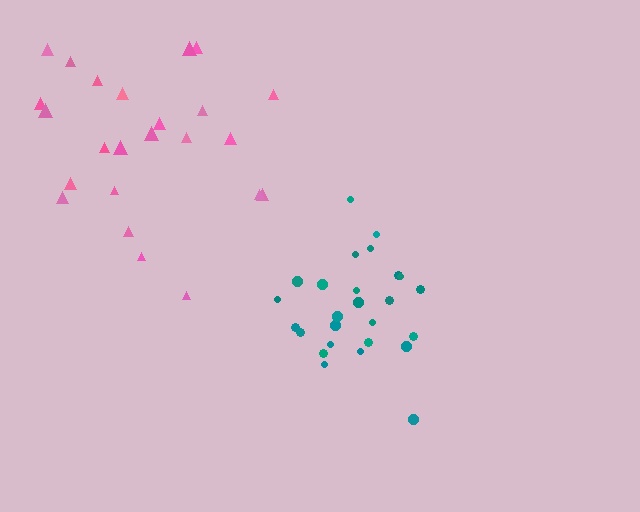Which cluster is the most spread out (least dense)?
Pink.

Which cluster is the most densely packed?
Teal.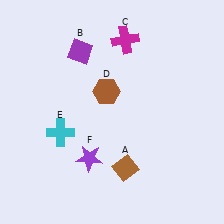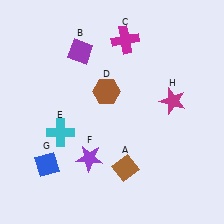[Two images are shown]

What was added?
A blue diamond (G), a magenta star (H) were added in Image 2.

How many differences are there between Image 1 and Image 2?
There are 2 differences between the two images.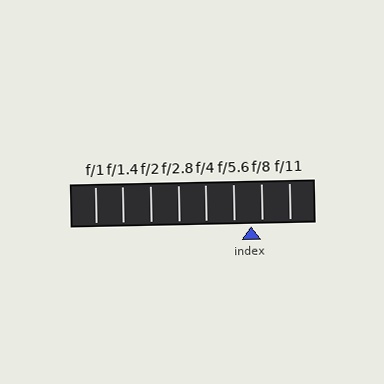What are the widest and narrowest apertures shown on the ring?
The widest aperture shown is f/1 and the narrowest is f/11.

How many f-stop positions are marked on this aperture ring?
There are 8 f-stop positions marked.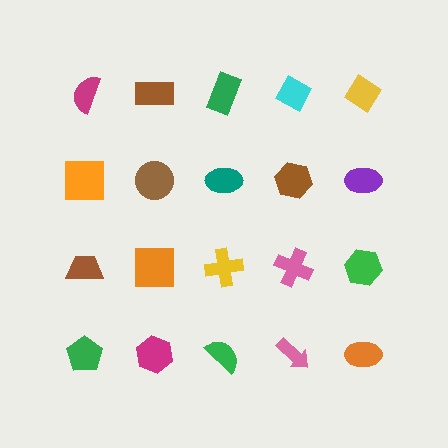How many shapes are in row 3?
5 shapes.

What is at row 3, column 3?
A yellow cross.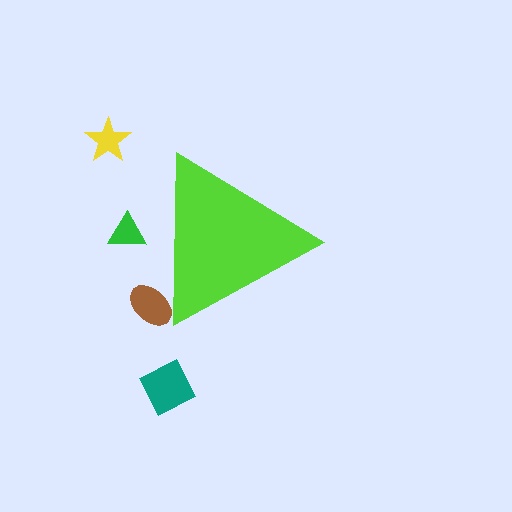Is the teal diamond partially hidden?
No, the teal diamond is fully visible.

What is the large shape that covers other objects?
A lime triangle.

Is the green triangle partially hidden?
Yes, the green triangle is partially hidden behind the lime triangle.